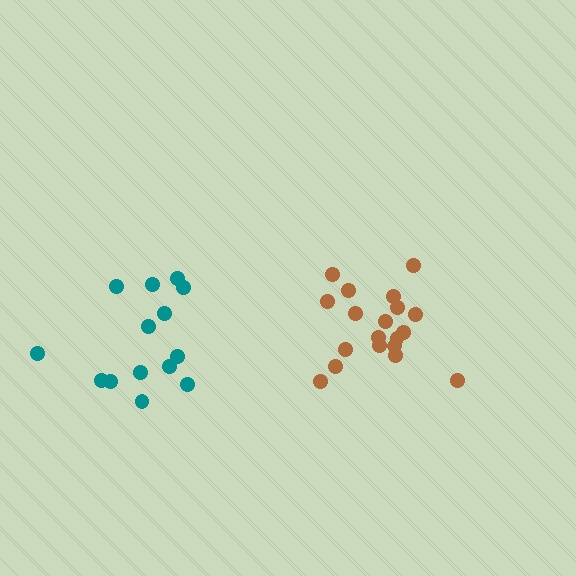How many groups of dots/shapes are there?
There are 2 groups.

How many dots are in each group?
Group 1: 19 dots, Group 2: 14 dots (33 total).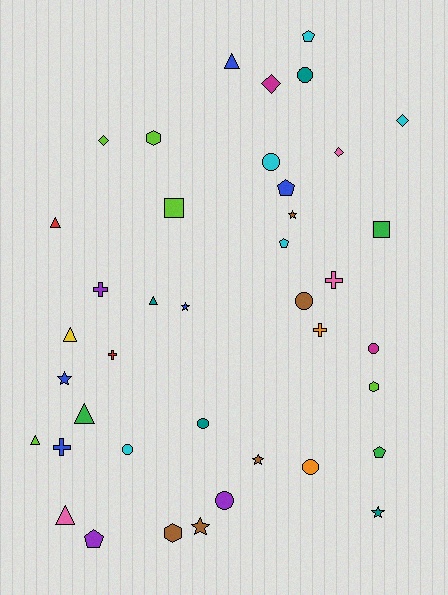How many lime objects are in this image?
There are 5 lime objects.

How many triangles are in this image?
There are 7 triangles.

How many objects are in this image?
There are 40 objects.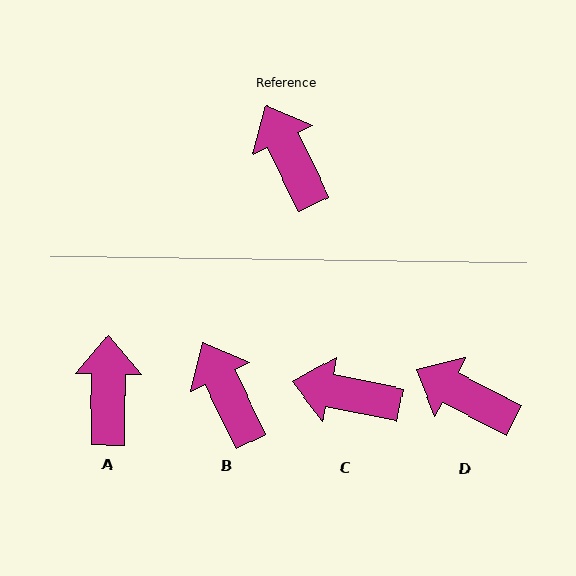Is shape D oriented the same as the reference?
No, it is off by about 37 degrees.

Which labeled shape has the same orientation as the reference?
B.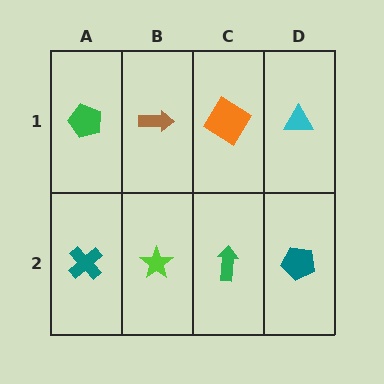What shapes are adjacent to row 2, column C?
An orange diamond (row 1, column C), a lime star (row 2, column B), a teal pentagon (row 2, column D).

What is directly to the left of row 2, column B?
A teal cross.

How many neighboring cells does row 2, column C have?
3.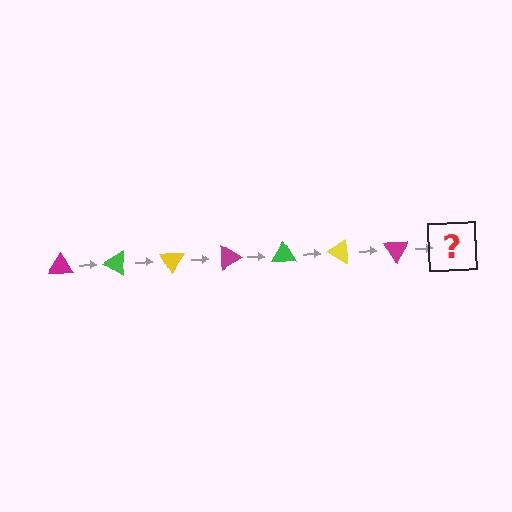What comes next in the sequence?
The next element should be a green triangle, rotated 210 degrees from the start.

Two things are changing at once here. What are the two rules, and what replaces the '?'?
The two rules are that it rotates 30 degrees each step and the color cycles through magenta, green, and yellow. The '?' should be a green triangle, rotated 210 degrees from the start.